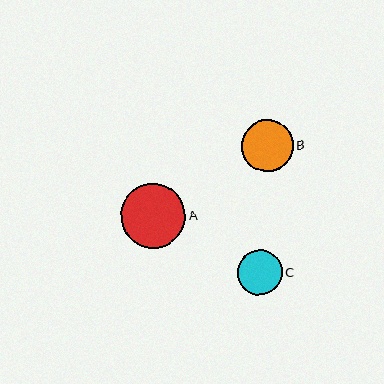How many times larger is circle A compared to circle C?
Circle A is approximately 1.4 times the size of circle C.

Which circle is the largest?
Circle A is the largest with a size of approximately 65 pixels.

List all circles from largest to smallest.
From largest to smallest: A, B, C.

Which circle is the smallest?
Circle C is the smallest with a size of approximately 45 pixels.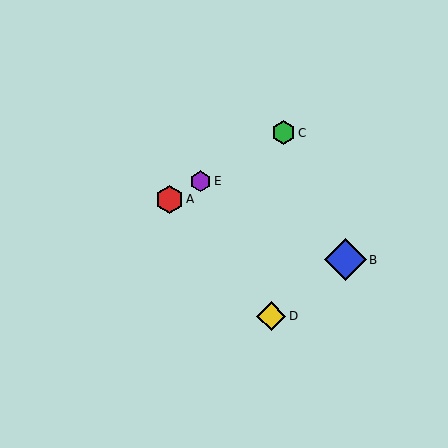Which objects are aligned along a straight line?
Objects A, C, E are aligned along a straight line.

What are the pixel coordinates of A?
Object A is at (169, 199).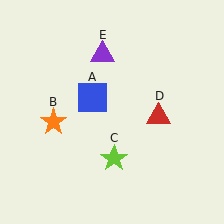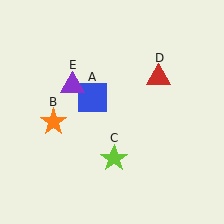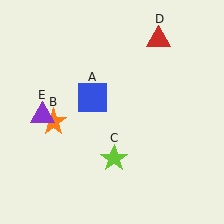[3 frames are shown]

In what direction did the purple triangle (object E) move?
The purple triangle (object E) moved down and to the left.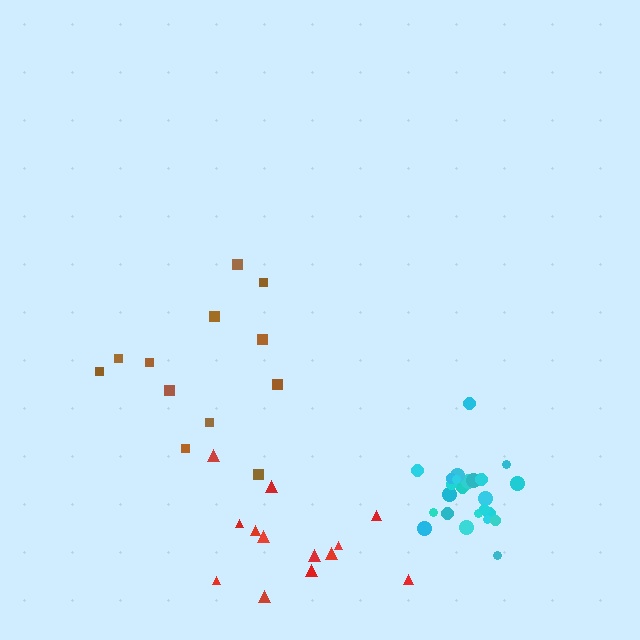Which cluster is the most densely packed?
Cyan.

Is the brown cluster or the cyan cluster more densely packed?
Cyan.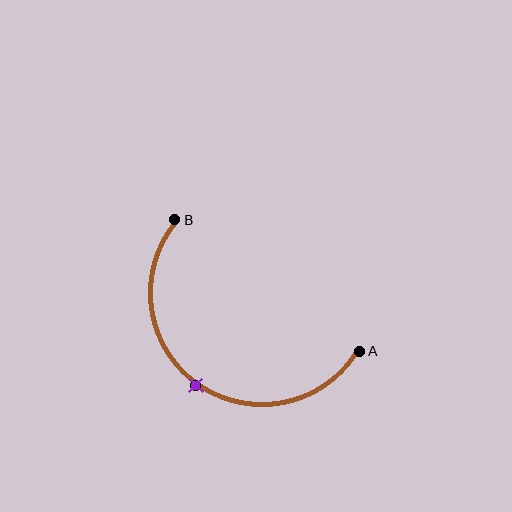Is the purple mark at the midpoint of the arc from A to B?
Yes. The purple mark lies on the arc at equal arc-length from both A and B — it is the arc midpoint.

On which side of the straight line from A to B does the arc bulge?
The arc bulges below and to the left of the straight line connecting A and B.